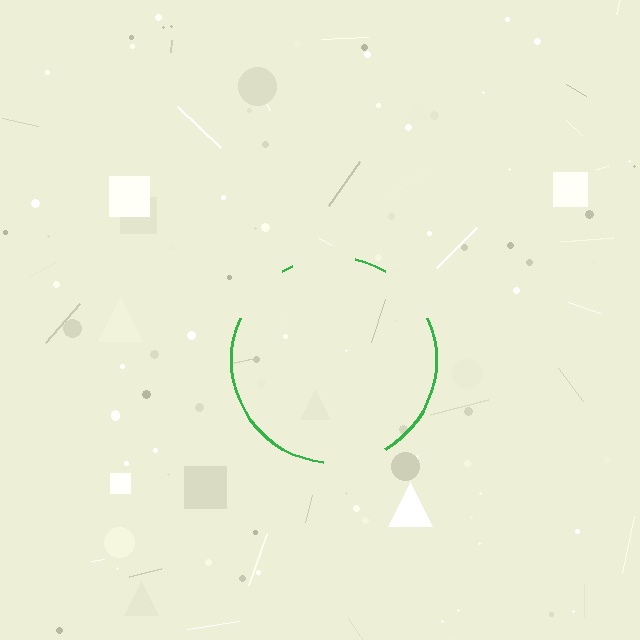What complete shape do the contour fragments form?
The contour fragments form a circle.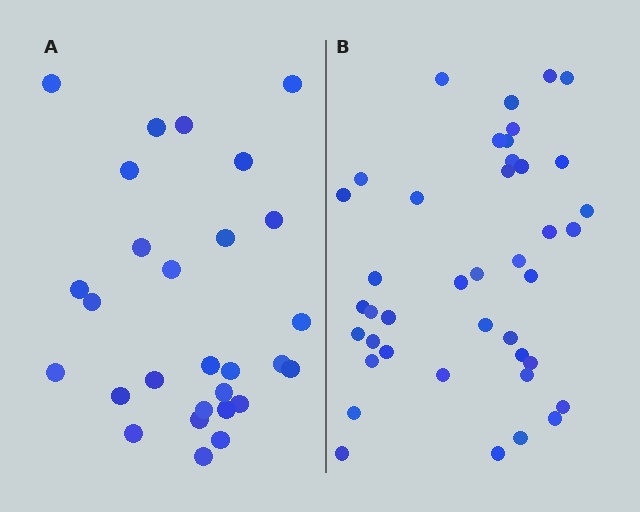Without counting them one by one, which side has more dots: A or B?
Region B (the right region) has more dots.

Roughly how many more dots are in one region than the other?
Region B has approximately 15 more dots than region A.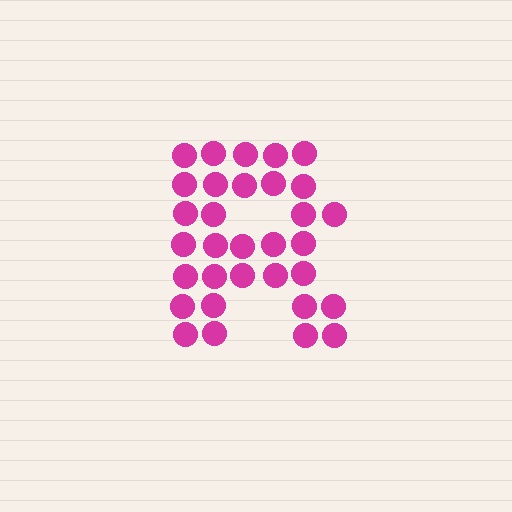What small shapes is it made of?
It is made of small circles.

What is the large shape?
The large shape is the letter R.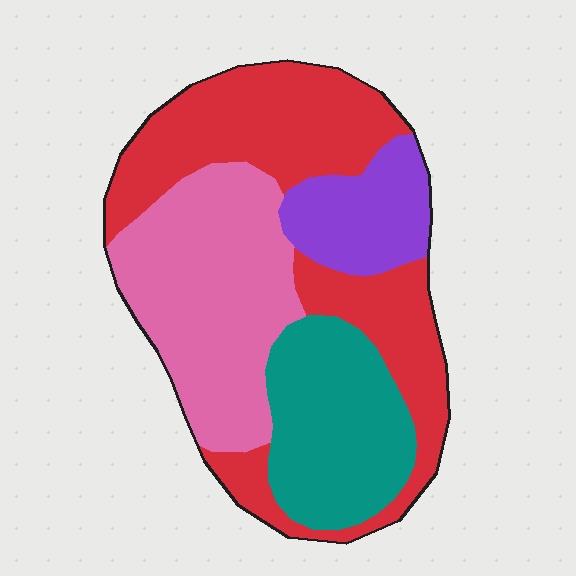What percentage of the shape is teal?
Teal takes up between a sixth and a third of the shape.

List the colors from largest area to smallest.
From largest to smallest: red, pink, teal, purple.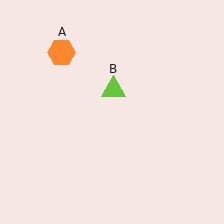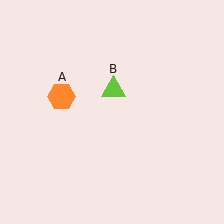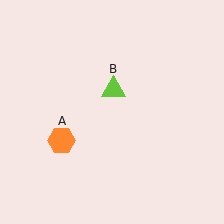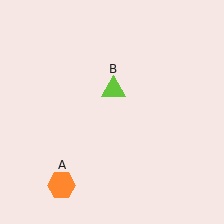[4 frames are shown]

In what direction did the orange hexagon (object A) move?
The orange hexagon (object A) moved down.